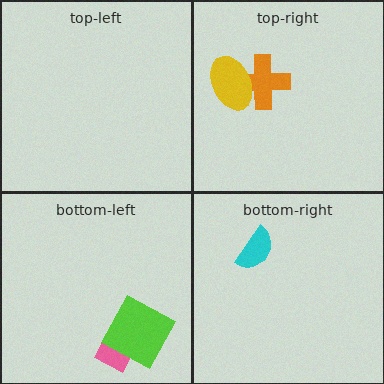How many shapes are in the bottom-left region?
2.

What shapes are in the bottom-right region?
The cyan semicircle.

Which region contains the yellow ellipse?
The top-right region.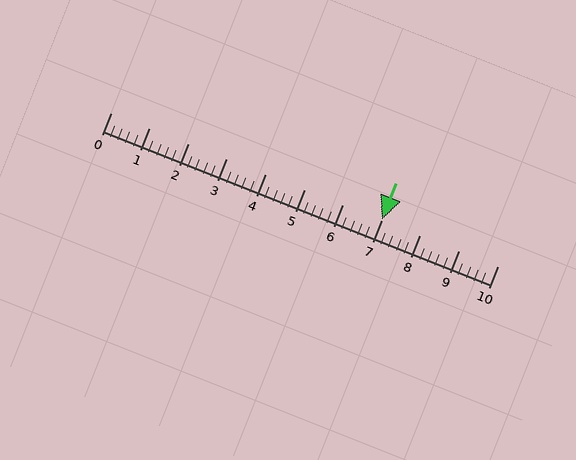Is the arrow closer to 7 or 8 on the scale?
The arrow is closer to 7.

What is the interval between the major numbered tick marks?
The major tick marks are spaced 1 units apart.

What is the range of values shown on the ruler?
The ruler shows values from 0 to 10.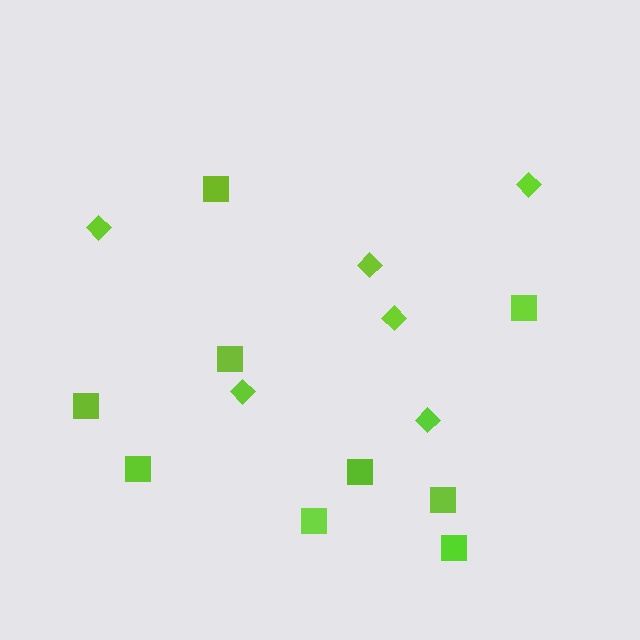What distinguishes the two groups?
There are 2 groups: one group of diamonds (6) and one group of squares (9).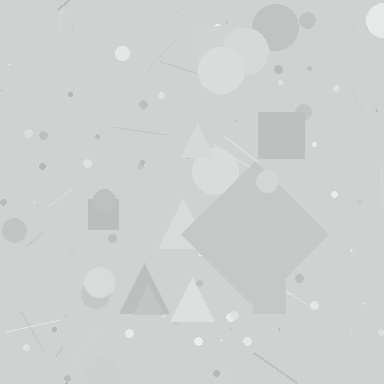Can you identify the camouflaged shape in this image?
The camouflaged shape is a diamond.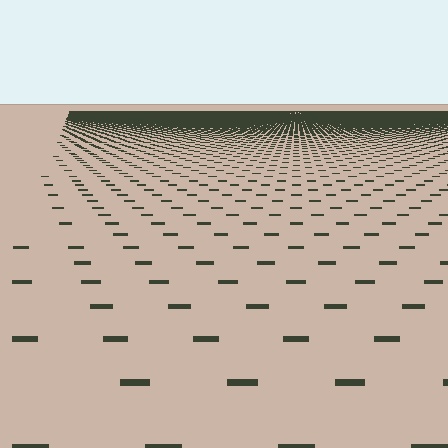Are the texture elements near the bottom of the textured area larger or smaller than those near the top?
Larger. Near the bottom, elements are closer to the viewer and appear at a bigger on-screen size.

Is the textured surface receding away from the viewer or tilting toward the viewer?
The surface is receding away from the viewer. Texture elements get smaller and denser toward the top.